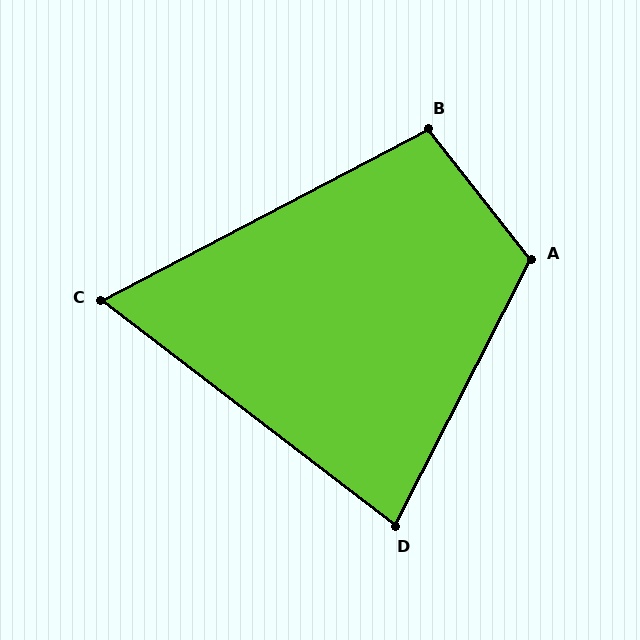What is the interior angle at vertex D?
Approximately 79 degrees (acute).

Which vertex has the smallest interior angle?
C, at approximately 65 degrees.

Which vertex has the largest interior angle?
A, at approximately 115 degrees.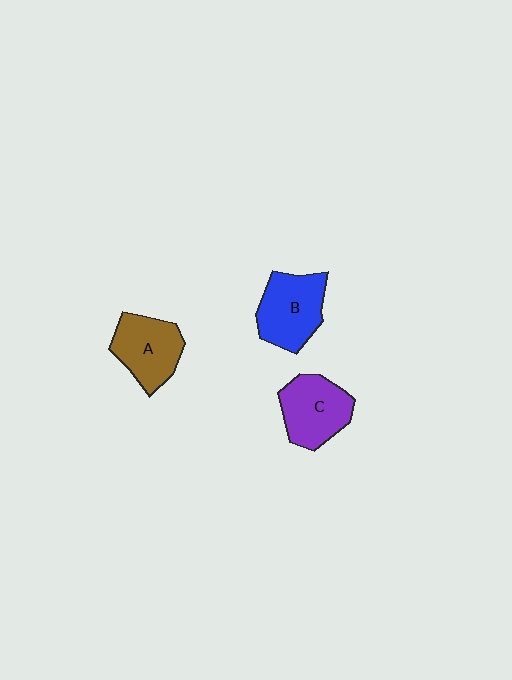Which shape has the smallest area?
Shape A (brown).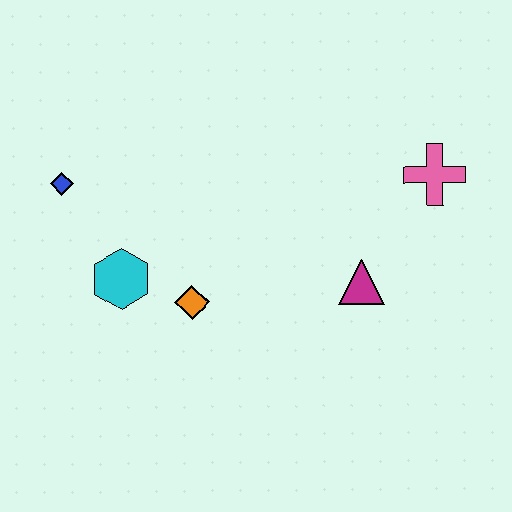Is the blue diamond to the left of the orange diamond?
Yes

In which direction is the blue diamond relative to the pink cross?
The blue diamond is to the left of the pink cross.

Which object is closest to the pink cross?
The magenta triangle is closest to the pink cross.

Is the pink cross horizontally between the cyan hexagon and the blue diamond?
No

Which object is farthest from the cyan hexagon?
The pink cross is farthest from the cyan hexagon.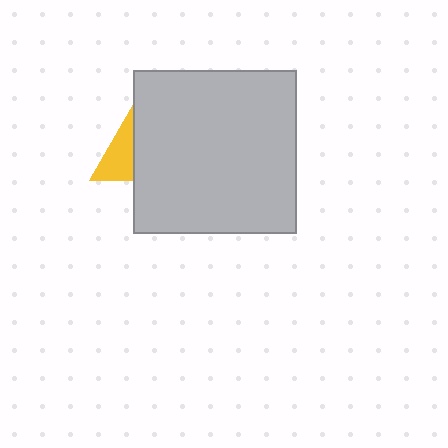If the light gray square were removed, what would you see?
You would see the complete yellow triangle.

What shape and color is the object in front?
The object in front is a light gray square.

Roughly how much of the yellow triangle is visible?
A small part of it is visible (roughly 31%).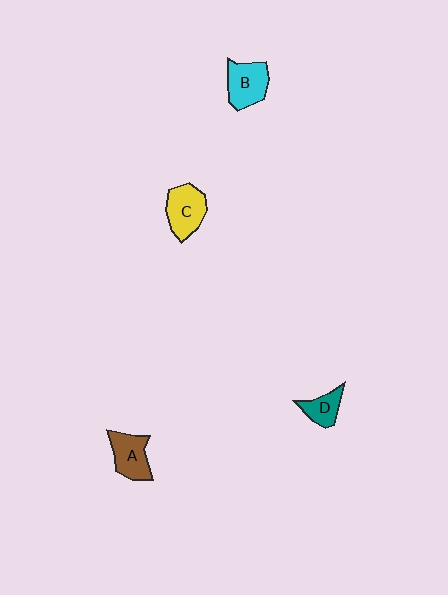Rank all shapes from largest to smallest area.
From largest to smallest: C (yellow), B (cyan), A (brown), D (teal).